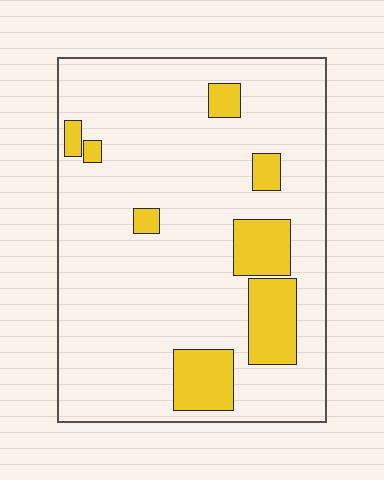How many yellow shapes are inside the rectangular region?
8.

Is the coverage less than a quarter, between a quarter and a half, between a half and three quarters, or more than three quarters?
Less than a quarter.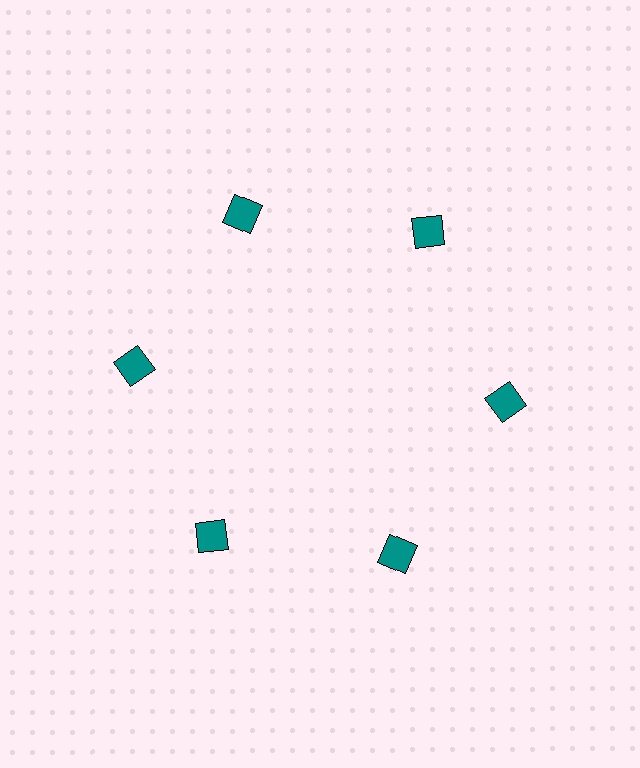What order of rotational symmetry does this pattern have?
This pattern has 6-fold rotational symmetry.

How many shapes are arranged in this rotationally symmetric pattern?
There are 6 shapes, arranged in 6 groups of 1.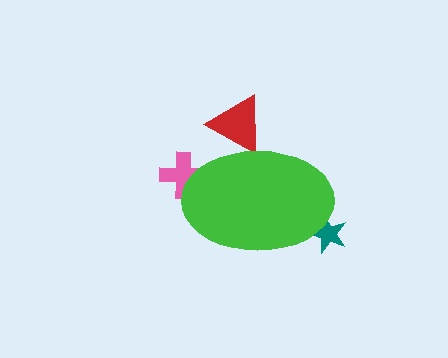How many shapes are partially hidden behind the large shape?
3 shapes are partially hidden.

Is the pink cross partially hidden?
Yes, the pink cross is partially hidden behind the green ellipse.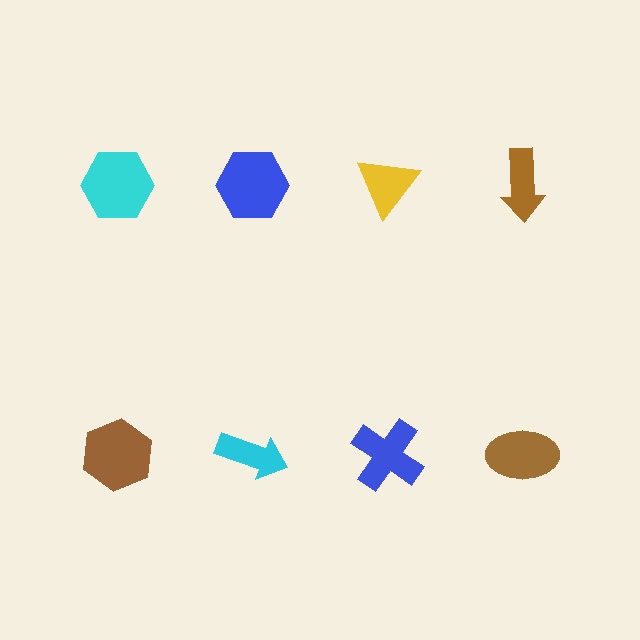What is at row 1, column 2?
A blue hexagon.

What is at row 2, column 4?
A brown ellipse.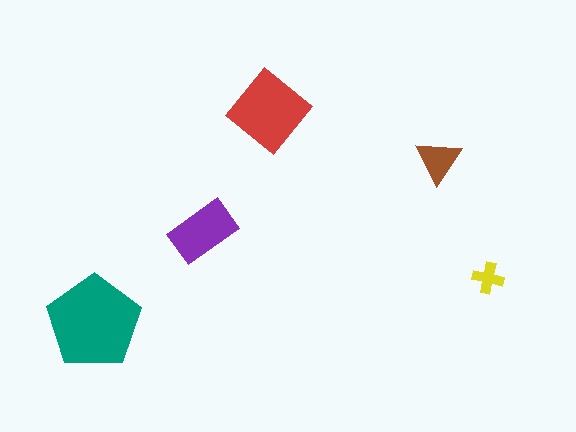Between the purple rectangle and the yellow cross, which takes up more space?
The purple rectangle.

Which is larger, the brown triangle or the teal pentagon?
The teal pentagon.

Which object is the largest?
The teal pentagon.